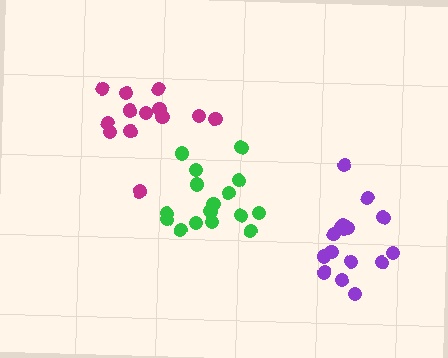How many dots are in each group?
Group 1: 16 dots, Group 2: 13 dots, Group 3: 16 dots (45 total).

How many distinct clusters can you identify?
There are 3 distinct clusters.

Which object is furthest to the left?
The magenta cluster is leftmost.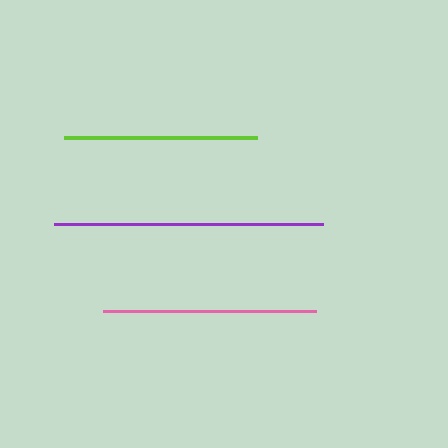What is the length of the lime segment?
The lime segment is approximately 194 pixels long.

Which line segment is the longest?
The purple line is the longest at approximately 268 pixels.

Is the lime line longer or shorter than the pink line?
The pink line is longer than the lime line.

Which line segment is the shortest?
The lime line is the shortest at approximately 194 pixels.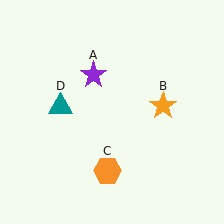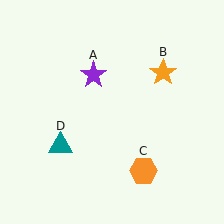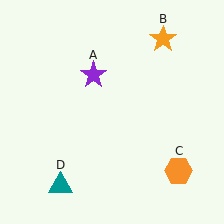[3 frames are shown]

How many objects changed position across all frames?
3 objects changed position: orange star (object B), orange hexagon (object C), teal triangle (object D).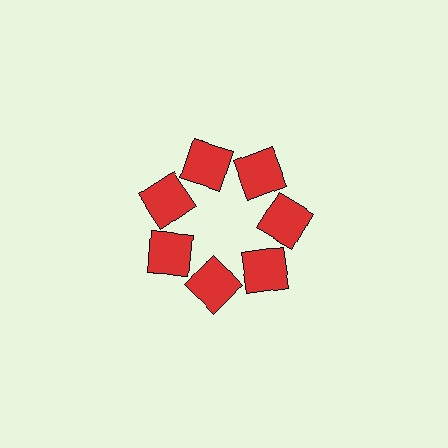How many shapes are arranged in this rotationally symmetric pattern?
There are 7 shapes, arranged in 7 groups of 1.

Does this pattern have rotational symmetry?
Yes, this pattern has 7-fold rotational symmetry. It looks the same after rotating 51 degrees around the center.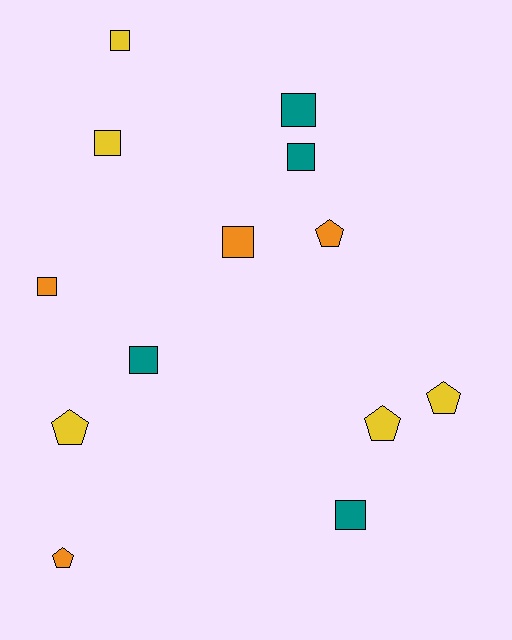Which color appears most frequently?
Yellow, with 5 objects.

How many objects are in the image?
There are 13 objects.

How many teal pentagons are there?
There are no teal pentagons.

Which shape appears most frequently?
Square, with 8 objects.